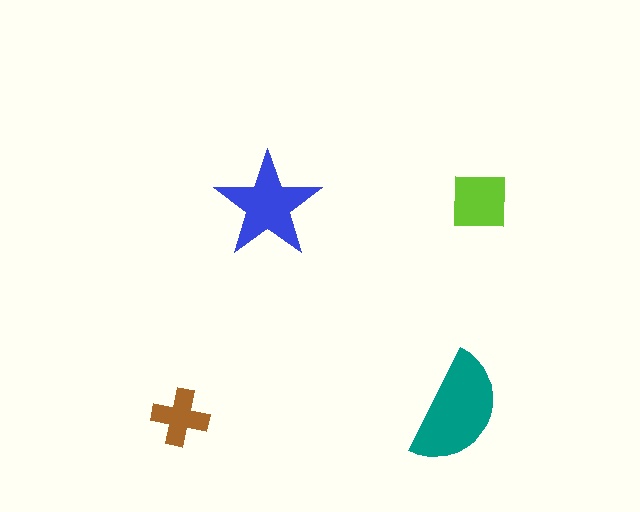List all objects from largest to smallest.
The teal semicircle, the blue star, the lime square, the brown cross.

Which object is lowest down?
The brown cross is bottommost.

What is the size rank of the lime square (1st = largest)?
3rd.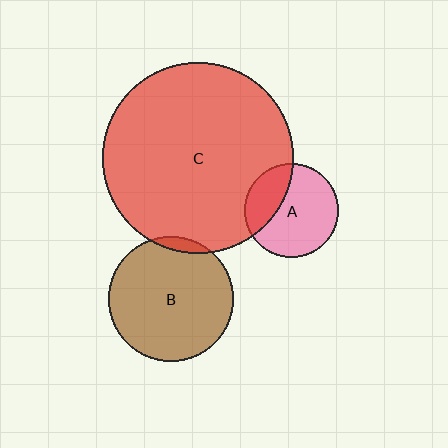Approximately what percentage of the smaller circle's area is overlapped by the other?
Approximately 30%.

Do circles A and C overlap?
Yes.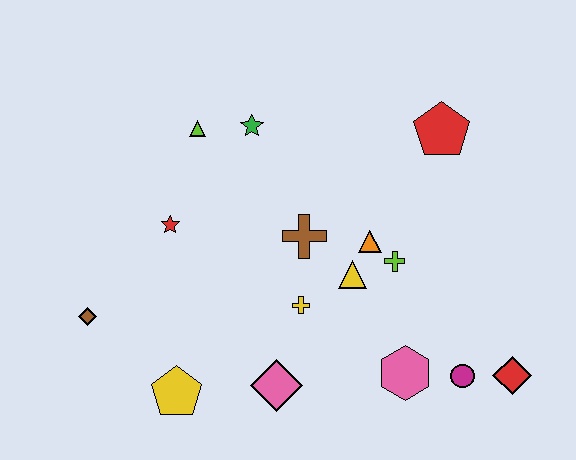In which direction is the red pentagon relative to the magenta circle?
The red pentagon is above the magenta circle.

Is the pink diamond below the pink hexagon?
Yes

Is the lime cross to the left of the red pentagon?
Yes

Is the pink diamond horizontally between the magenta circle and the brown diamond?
Yes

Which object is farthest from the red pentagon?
The brown diamond is farthest from the red pentagon.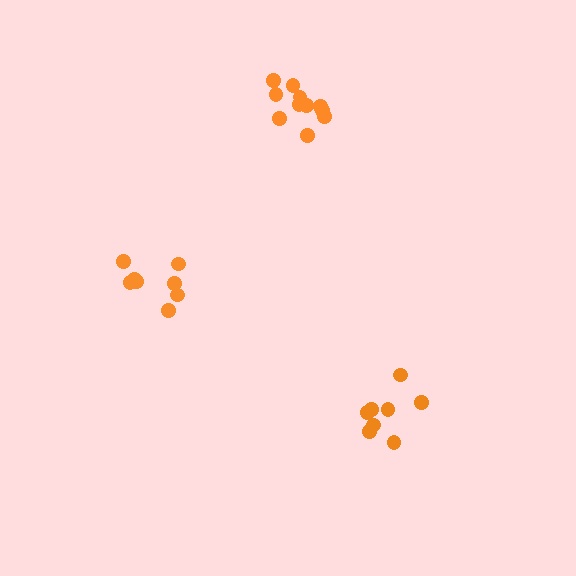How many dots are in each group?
Group 1: 11 dots, Group 2: 8 dots, Group 3: 8 dots (27 total).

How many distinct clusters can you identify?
There are 3 distinct clusters.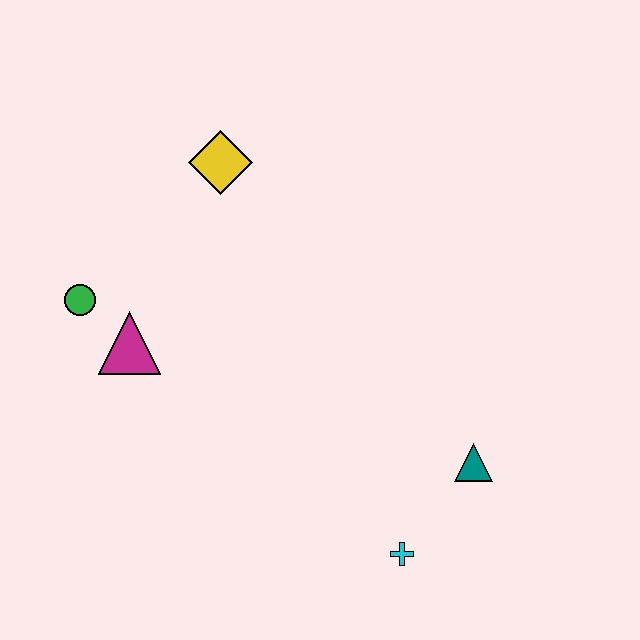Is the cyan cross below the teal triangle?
Yes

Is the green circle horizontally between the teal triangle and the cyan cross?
No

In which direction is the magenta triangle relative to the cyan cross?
The magenta triangle is to the left of the cyan cross.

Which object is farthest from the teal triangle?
The green circle is farthest from the teal triangle.